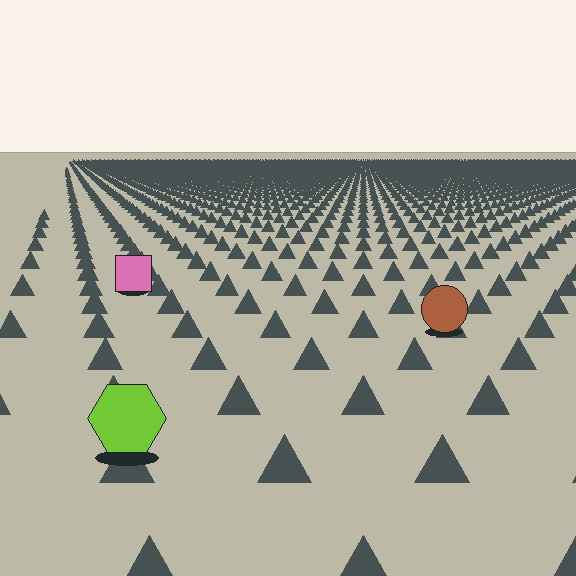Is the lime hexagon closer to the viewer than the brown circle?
Yes. The lime hexagon is closer — you can tell from the texture gradient: the ground texture is coarser near it.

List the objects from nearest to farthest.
From nearest to farthest: the lime hexagon, the brown circle, the pink square.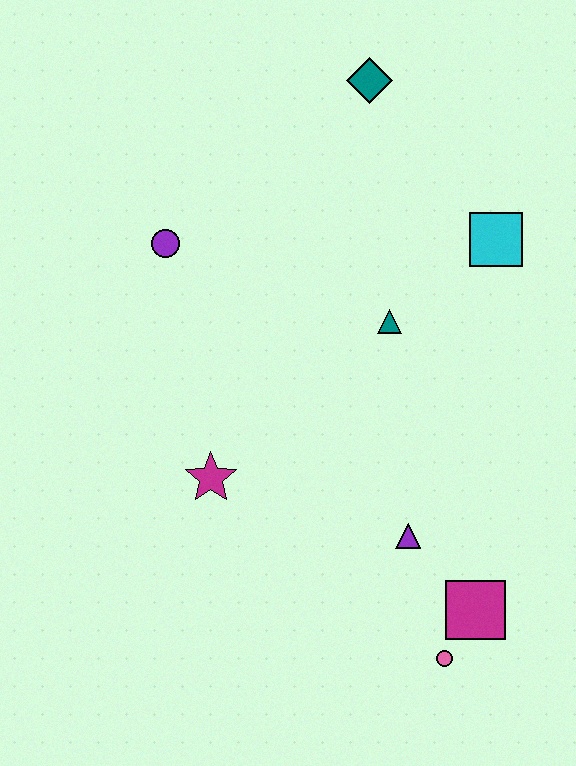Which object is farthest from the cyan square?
The pink circle is farthest from the cyan square.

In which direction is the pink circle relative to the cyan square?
The pink circle is below the cyan square.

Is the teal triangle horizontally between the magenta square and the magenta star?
Yes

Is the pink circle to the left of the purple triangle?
No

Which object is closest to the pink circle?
The magenta square is closest to the pink circle.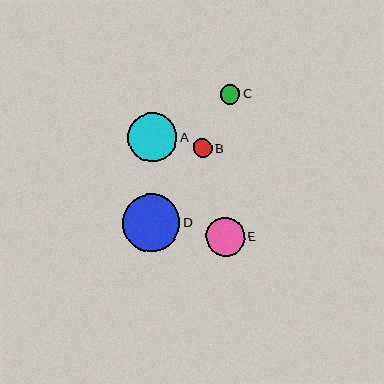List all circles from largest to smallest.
From largest to smallest: D, A, E, B, C.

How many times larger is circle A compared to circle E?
Circle A is approximately 1.3 times the size of circle E.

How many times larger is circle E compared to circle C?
Circle E is approximately 2.0 times the size of circle C.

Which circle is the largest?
Circle D is the largest with a size of approximately 58 pixels.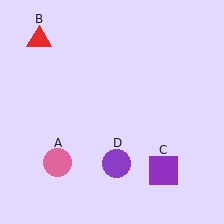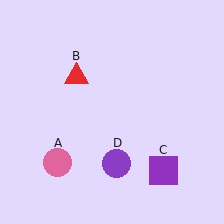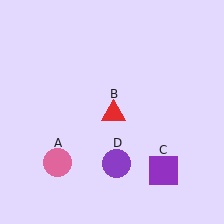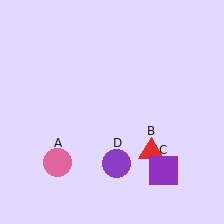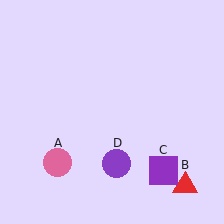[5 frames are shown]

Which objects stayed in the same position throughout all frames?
Pink circle (object A) and purple square (object C) and purple circle (object D) remained stationary.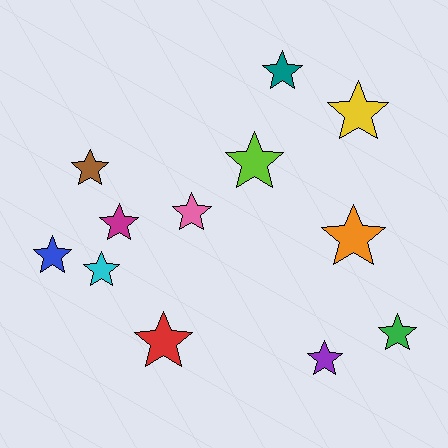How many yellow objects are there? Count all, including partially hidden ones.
There is 1 yellow object.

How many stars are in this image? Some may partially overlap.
There are 12 stars.